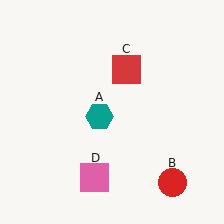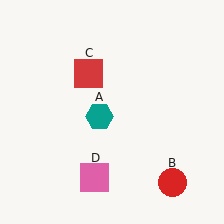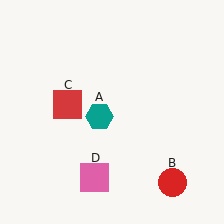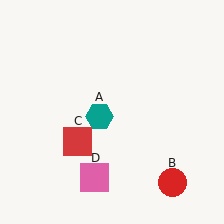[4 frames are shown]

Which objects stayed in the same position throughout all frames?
Teal hexagon (object A) and red circle (object B) and pink square (object D) remained stationary.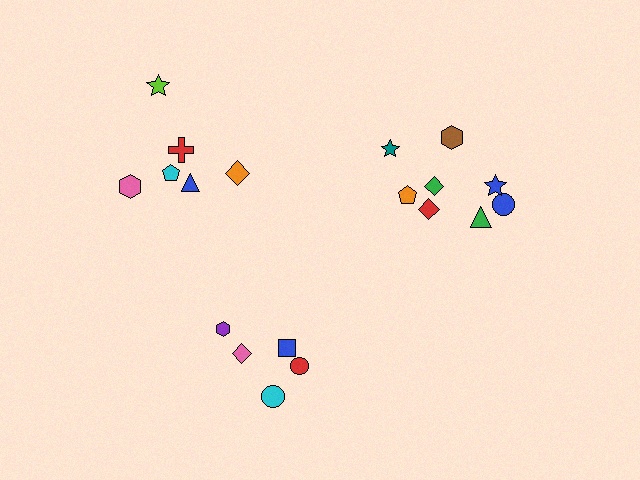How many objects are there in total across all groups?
There are 19 objects.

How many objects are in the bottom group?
There are 5 objects.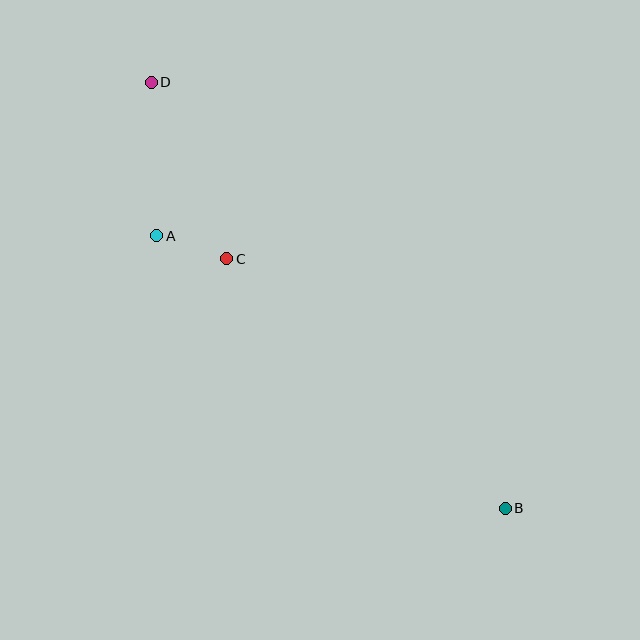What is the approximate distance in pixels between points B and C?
The distance between B and C is approximately 374 pixels.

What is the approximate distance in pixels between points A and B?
The distance between A and B is approximately 443 pixels.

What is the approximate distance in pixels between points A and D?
The distance between A and D is approximately 153 pixels.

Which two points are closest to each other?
Points A and C are closest to each other.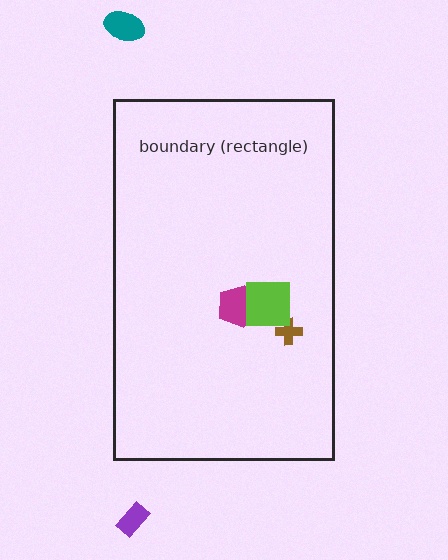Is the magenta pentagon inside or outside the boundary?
Inside.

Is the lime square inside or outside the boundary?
Inside.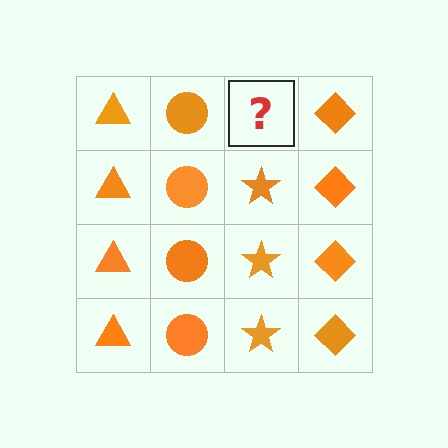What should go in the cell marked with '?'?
The missing cell should contain an orange star.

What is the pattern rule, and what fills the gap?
The rule is that each column has a consistent shape. The gap should be filled with an orange star.